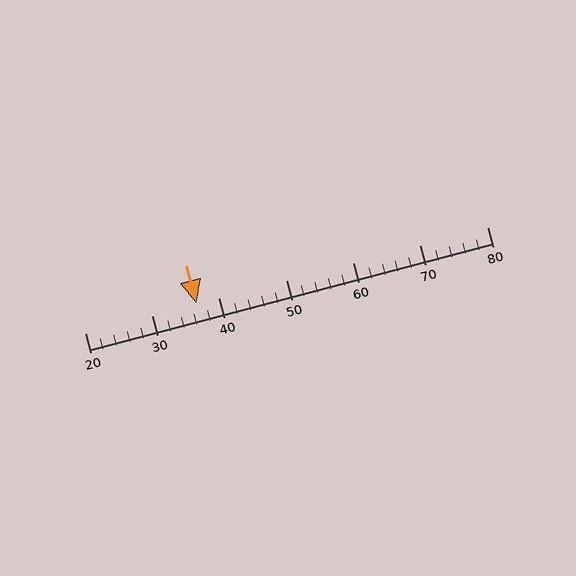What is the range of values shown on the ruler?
The ruler shows values from 20 to 80.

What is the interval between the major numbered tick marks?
The major tick marks are spaced 10 units apart.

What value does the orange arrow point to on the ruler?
The orange arrow points to approximately 37.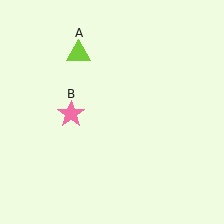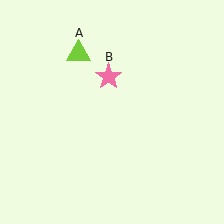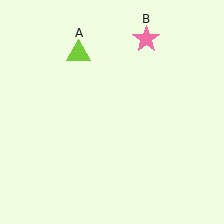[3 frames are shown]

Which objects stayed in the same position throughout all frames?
Lime triangle (object A) remained stationary.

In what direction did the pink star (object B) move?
The pink star (object B) moved up and to the right.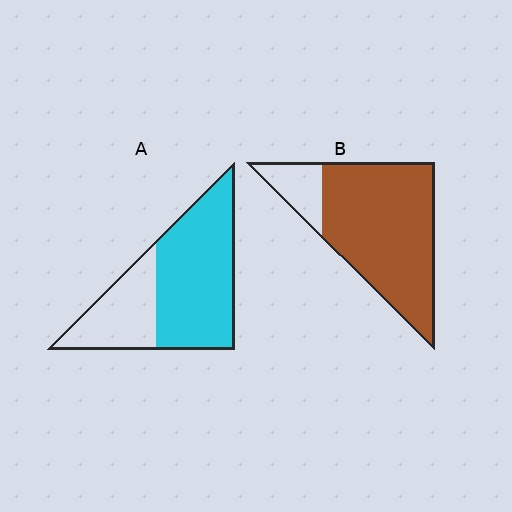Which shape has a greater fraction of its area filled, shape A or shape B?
Shape B.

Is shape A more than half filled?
Yes.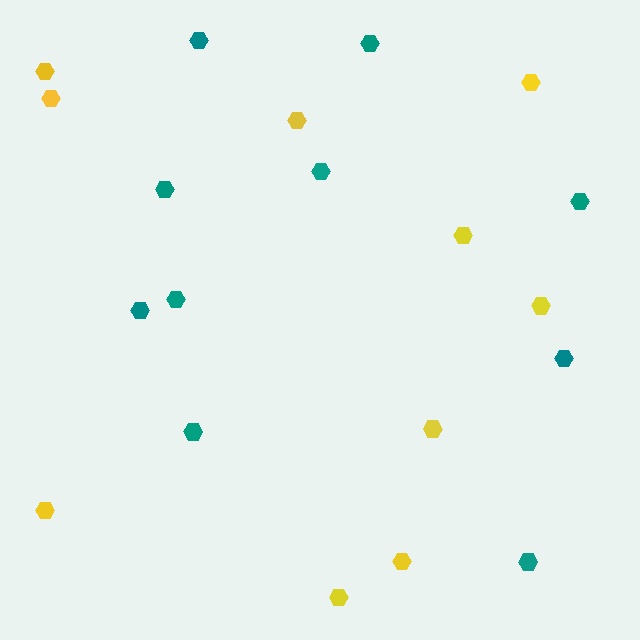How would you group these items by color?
There are 2 groups: one group of yellow hexagons (10) and one group of teal hexagons (10).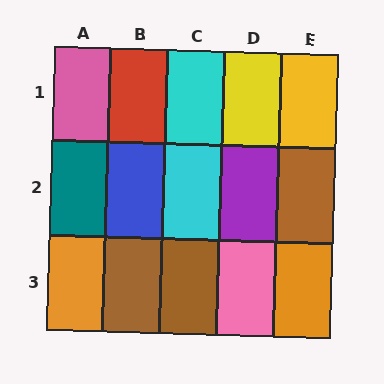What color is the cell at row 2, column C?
Cyan.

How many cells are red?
1 cell is red.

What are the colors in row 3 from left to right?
Orange, brown, brown, pink, orange.